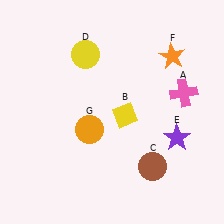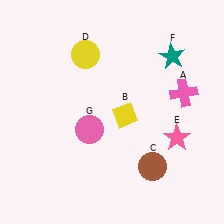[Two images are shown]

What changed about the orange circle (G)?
In Image 1, G is orange. In Image 2, it changed to pink.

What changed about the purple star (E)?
In Image 1, E is purple. In Image 2, it changed to pink.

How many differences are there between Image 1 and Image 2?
There are 3 differences between the two images.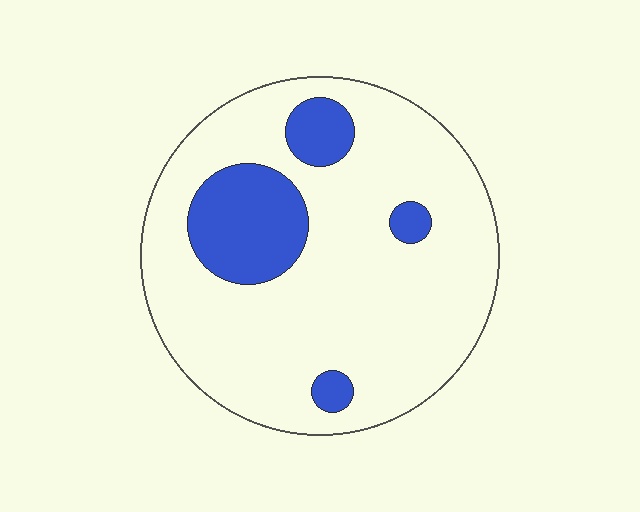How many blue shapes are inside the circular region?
4.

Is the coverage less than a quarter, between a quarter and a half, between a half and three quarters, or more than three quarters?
Less than a quarter.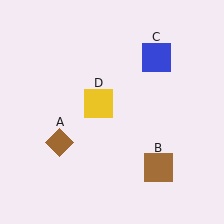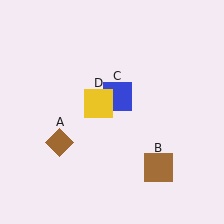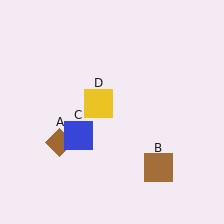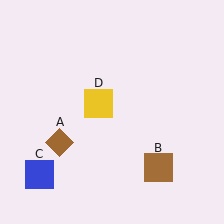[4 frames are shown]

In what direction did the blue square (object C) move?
The blue square (object C) moved down and to the left.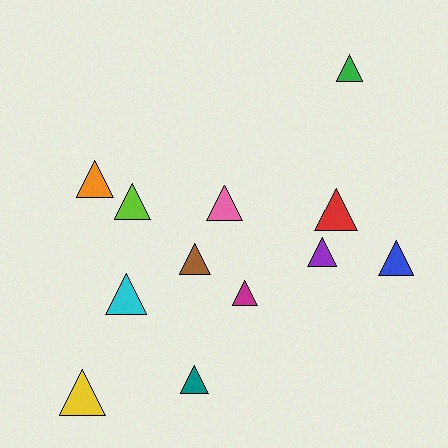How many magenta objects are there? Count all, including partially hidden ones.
There is 1 magenta object.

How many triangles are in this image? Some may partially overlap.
There are 12 triangles.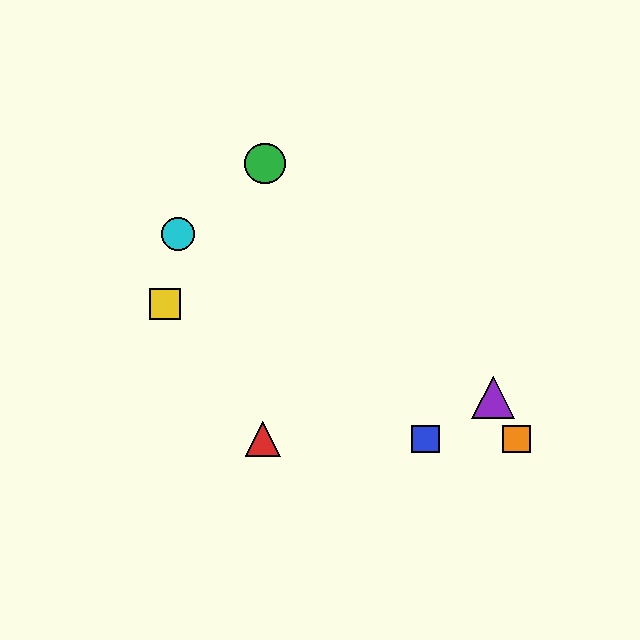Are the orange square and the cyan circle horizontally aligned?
No, the orange square is at y≈439 and the cyan circle is at y≈234.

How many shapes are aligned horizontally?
3 shapes (the red triangle, the blue square, the orange square) are aligned horizontally.